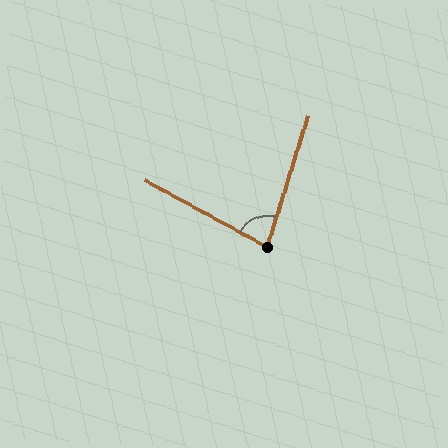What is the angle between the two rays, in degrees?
Approximately 79 degrees.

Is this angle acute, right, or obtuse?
It is acute.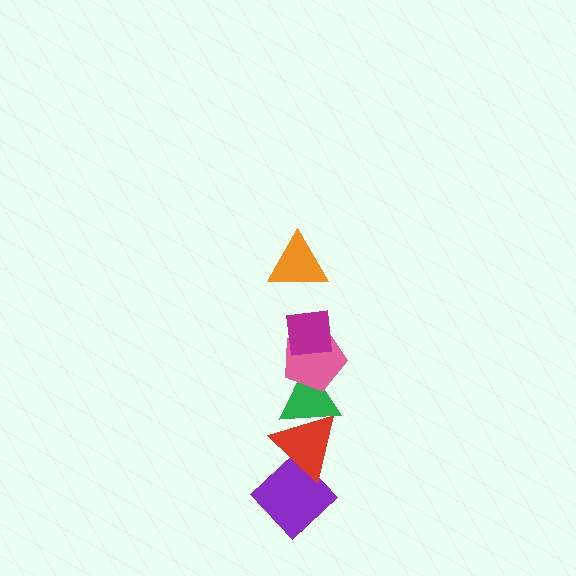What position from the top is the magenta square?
The magenta square is 2nd from the top.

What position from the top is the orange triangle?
The orange triangle is 1st from the top.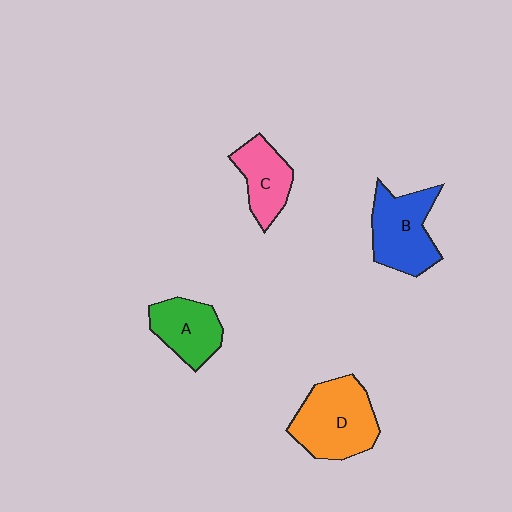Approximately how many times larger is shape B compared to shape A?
Approximately 1.3 times.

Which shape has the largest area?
Shape D (orange).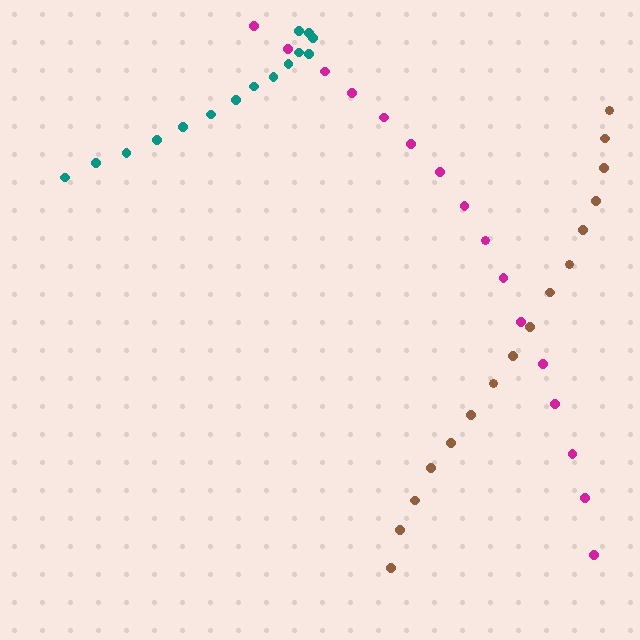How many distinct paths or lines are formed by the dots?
There are 3 distinct paths.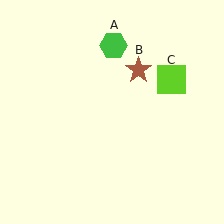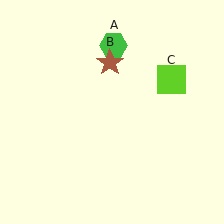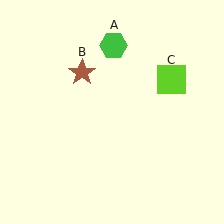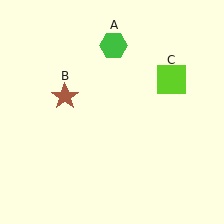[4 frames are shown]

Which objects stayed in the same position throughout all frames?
Green hexagon (object A) and lime square (object C) remained stationary.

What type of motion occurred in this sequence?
The brown star (object B) rotated counterclockwise around the center of the scene.